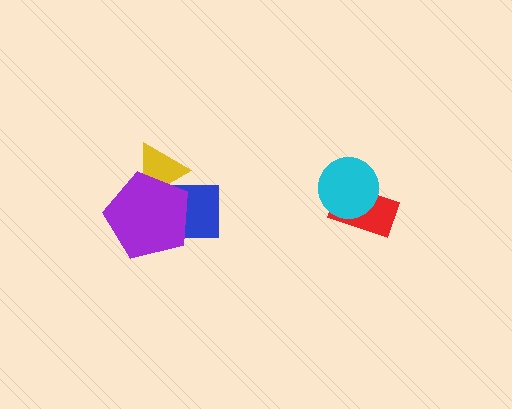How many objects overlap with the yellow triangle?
2 objects overlap with the yellow triangle.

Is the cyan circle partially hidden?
No, no other shape covers it.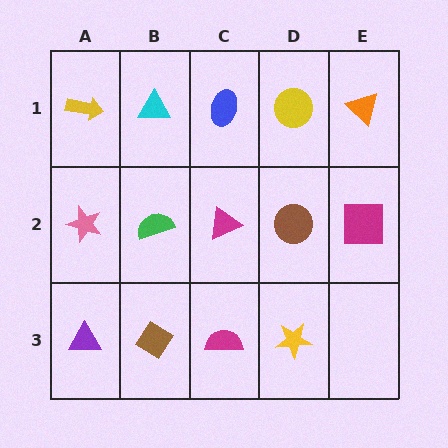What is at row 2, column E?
A magenta square.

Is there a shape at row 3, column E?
No, that cell is empty.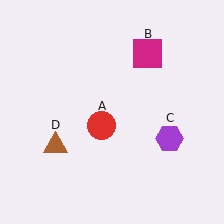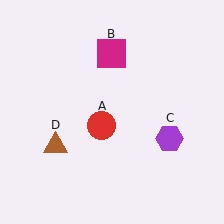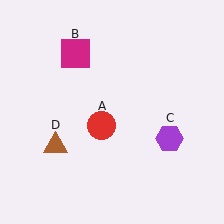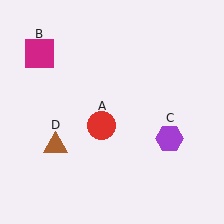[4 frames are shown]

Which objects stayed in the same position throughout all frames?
Red circle (object A) and purple hexagon (object C) and brown triangle (object D) remained stationary.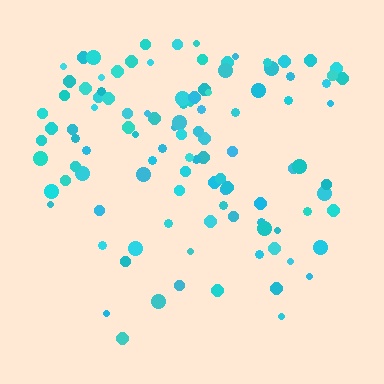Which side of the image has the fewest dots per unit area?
The bottom.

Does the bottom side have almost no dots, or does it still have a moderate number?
Still a moderate number, just noticeably fewer than the top.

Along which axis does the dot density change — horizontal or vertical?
Vertical.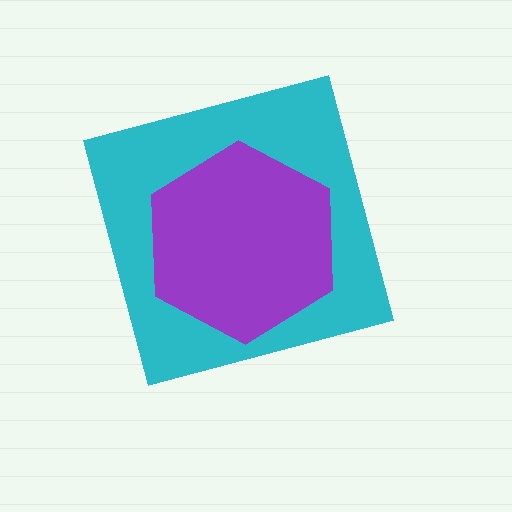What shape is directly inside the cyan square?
The purple hexagon.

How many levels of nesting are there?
2.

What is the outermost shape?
The cyan square.